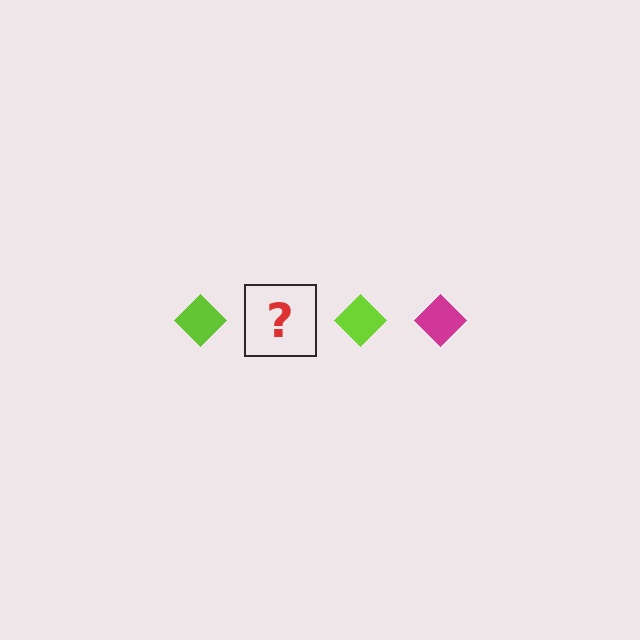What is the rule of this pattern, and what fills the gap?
The rule is that the pattern cycles through lime, magenta diamonds. The gap should be filled with a magenta diamond.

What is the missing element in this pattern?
The missing element is a magenta diamond.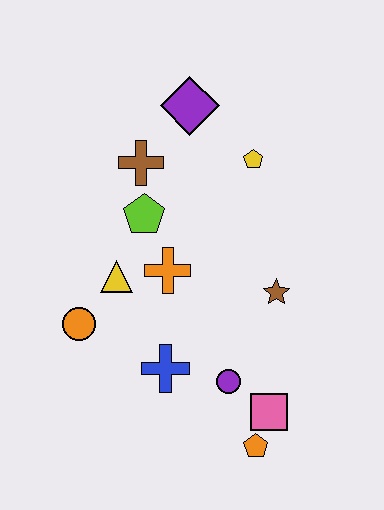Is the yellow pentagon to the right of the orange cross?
Yes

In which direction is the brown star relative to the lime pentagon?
The brown star is to the right of the lime pentagon.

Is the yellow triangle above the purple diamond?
No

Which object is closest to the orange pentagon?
The pink square is closest to the orange pentagon.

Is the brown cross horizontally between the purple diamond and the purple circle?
No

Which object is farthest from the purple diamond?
The orange pentagon is farthest from the purple diamond.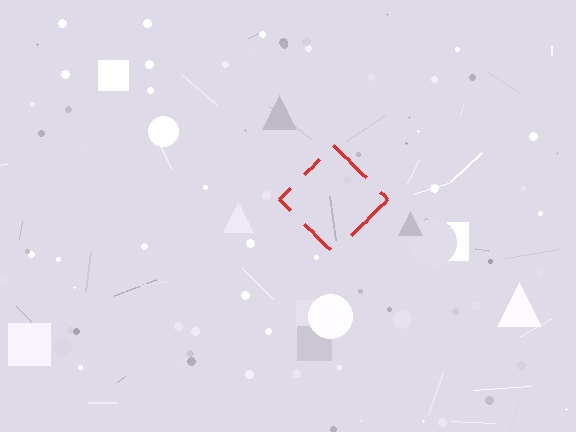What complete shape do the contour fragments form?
The contour fragments form a diamond.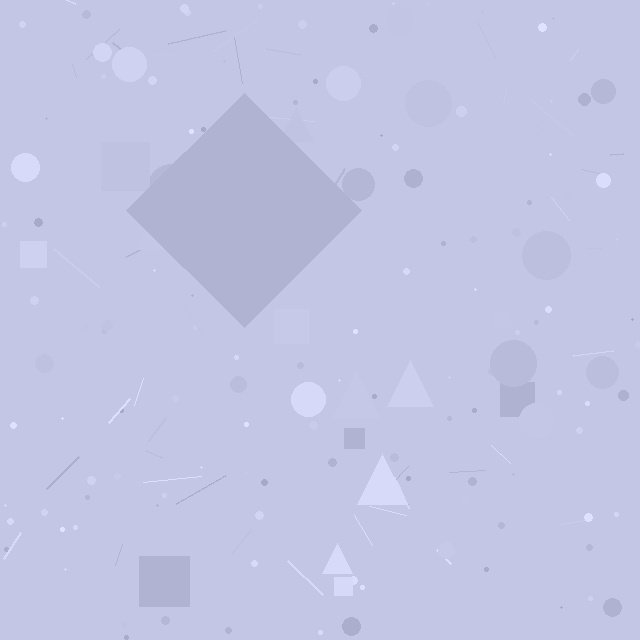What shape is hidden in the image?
A diamond is hidden in the image.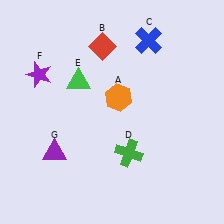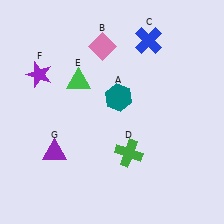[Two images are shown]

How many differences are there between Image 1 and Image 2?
There are 2 differences between the two images.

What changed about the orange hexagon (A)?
In Image 1, A is orange. In Image 2, it changed to teal.